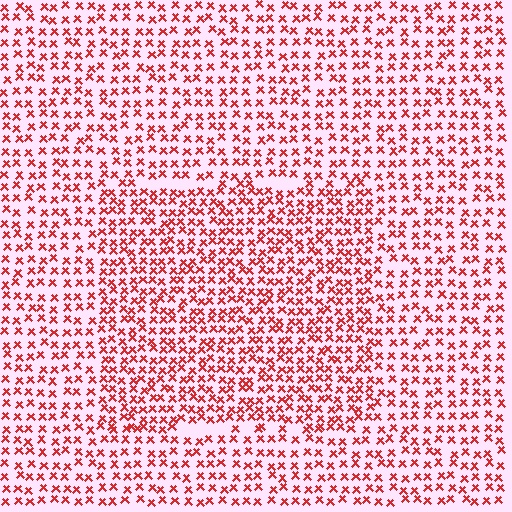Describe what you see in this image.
The image contains small red elements arranged at two different densities. A rectangle-shaped region is visible where the elements are more densely packed than the surrounding area.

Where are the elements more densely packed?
The elements are more densely packed inside the rectangle boundary.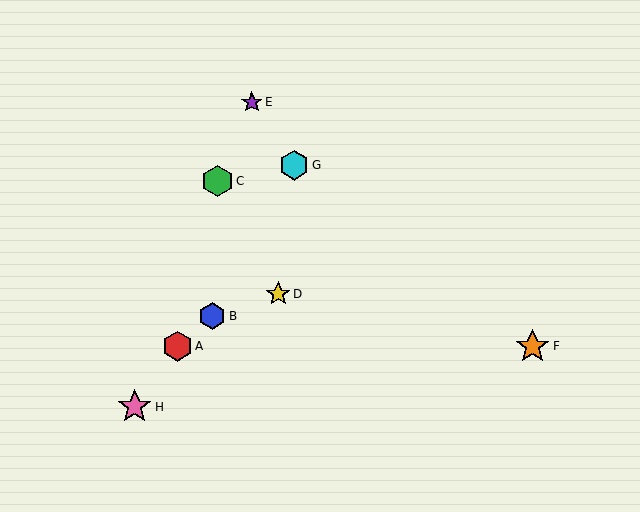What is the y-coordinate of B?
Object B is at y≈316.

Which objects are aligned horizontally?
Objects A, F are aligned horizontally.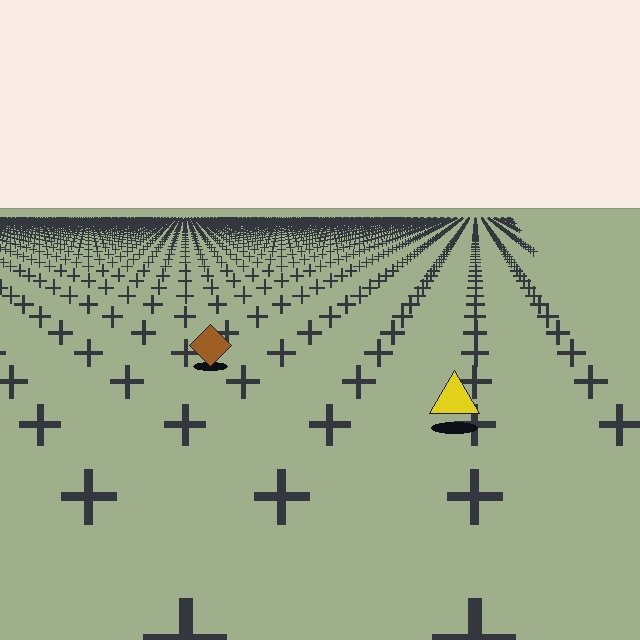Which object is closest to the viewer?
The yellow triangle is closest. The texture marks near it are larger and more spread out.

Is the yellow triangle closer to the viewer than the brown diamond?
Yes. The yellow triangle is closer — you can tell from the texture gradient: the ground texture is coarser near it.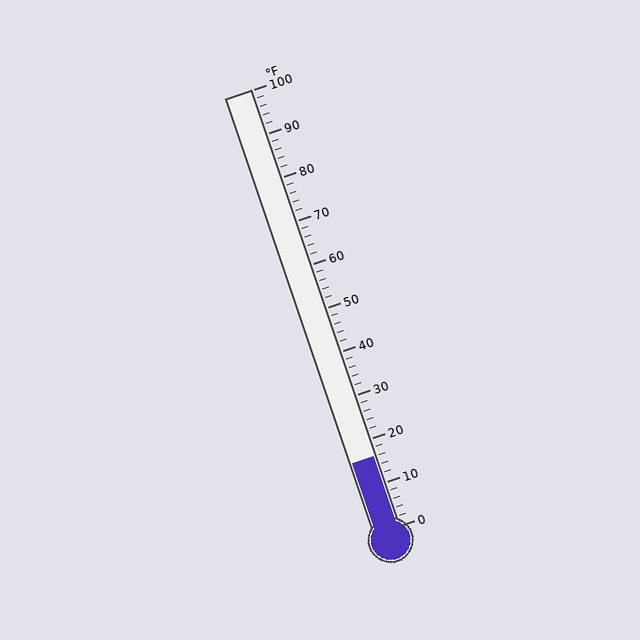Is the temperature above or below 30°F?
The temperature is below 30°F.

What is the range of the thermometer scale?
The thermometer scale ranges from 0°F to 100°F.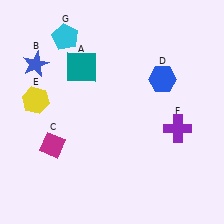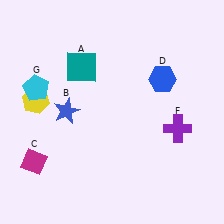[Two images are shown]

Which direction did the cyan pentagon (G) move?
The cyan pentagon (G) moved down.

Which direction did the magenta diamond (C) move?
The magenta diamond (C) moved left.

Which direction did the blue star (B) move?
The blue star (B) moved down.